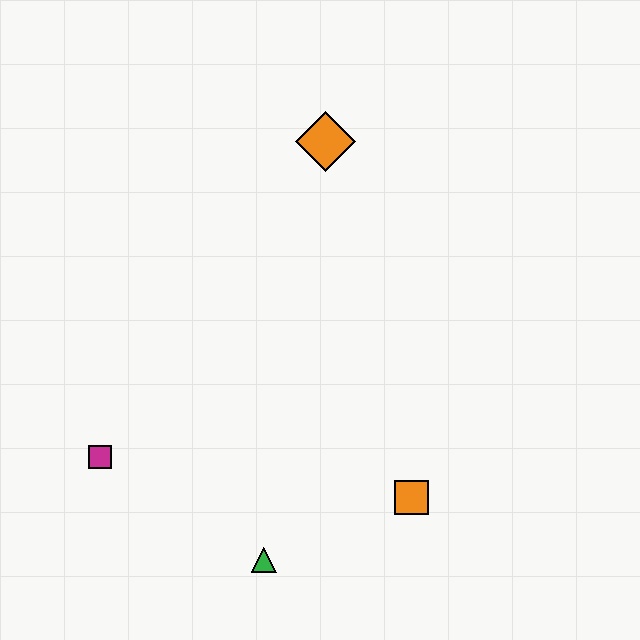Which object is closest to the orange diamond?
The orange square is closest to the orange diamond.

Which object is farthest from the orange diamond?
The green triangle is farthest from the orange diamond.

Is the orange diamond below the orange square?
No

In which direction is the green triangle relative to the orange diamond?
The green triangle is below the orange diamond.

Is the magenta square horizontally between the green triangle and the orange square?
No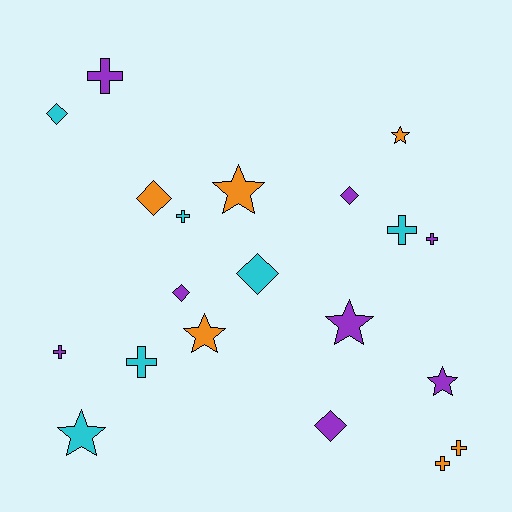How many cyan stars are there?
There is 1 cyan star.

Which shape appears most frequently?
Cross, with 8 objects.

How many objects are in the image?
There are 20 objects.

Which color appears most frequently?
Purple, with 8 objects.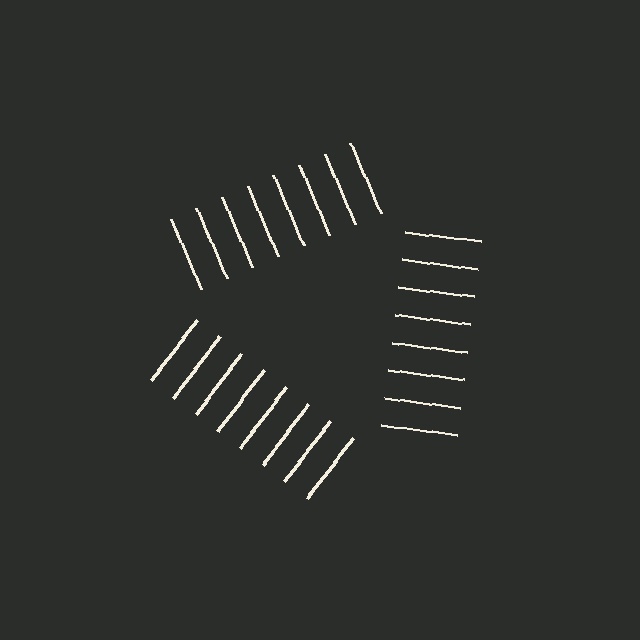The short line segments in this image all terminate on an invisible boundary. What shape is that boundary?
An illusory triangle — the line segments terminate on its edges but no continuous stroke is drawn.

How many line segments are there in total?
24 — 8 along each of the 3 edges.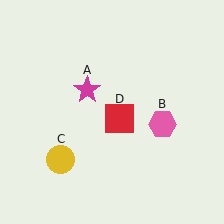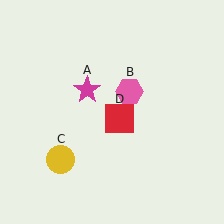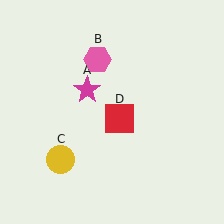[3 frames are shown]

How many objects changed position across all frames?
1 object changed position: pink hexagon (object B).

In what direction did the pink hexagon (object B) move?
The pink hexagon (object B) moved up and to the left.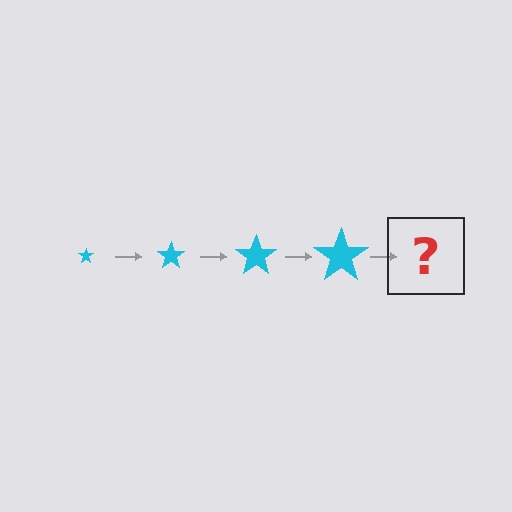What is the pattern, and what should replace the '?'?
The pattern is that the star gets progressively larger each step. The '?' should be a cyan star, larger than the previous one.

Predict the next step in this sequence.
The next step is a cyan star, larger than the previous one.